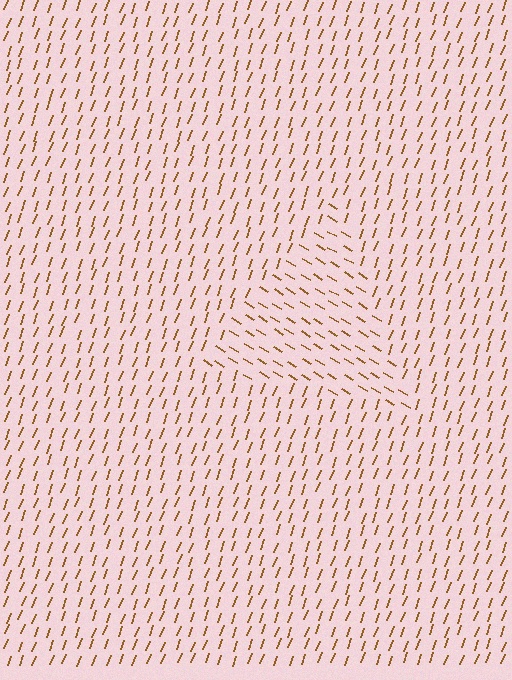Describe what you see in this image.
The image is filled with small brown line segments. A triangle region in the image has lines oriented differently from the surrounding lines, creating a visible texture boundary.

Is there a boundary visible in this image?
Yes, there is a texture boundary formed by a change in line orientation.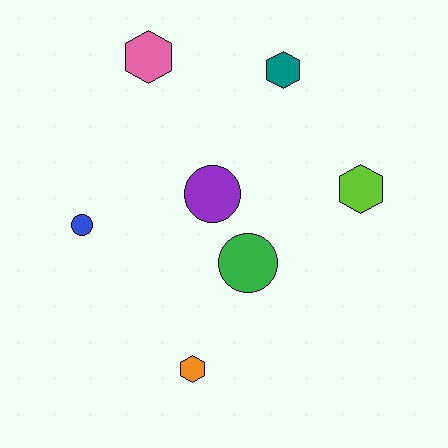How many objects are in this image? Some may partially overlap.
There are 7 objects.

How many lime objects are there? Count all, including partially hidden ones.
There is 1 lime object.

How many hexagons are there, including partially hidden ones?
There are 4 hexagons.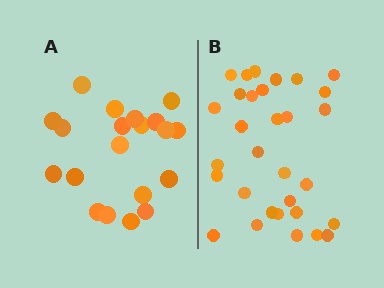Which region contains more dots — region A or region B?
Region B (the right region) has more dots.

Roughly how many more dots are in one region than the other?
Region B has roughly 12 or so more dots than region A.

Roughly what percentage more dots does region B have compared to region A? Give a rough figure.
About 55% more.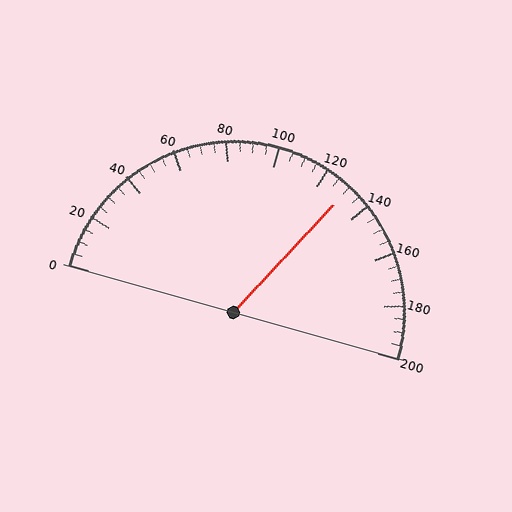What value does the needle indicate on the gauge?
The needle indicates approximately 130.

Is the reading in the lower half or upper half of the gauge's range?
The reading is in the upper half of the range (0 to 200).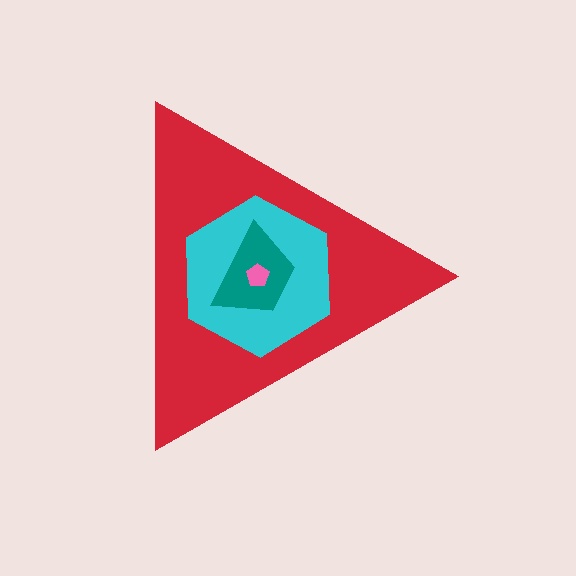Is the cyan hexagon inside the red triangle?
Yes.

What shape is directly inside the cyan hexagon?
The teal trapezoid.